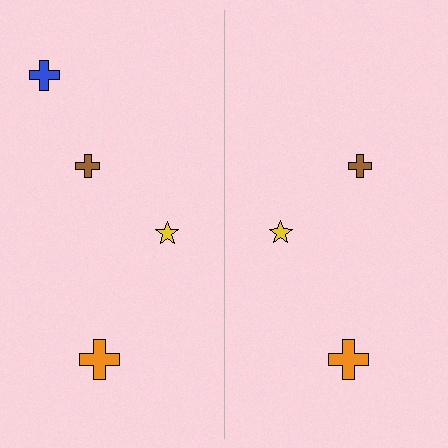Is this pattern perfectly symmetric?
No, the pattern is not perfectly symmetric. A blue cross is missing from the right side.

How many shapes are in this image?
There are 7 shapes in this image.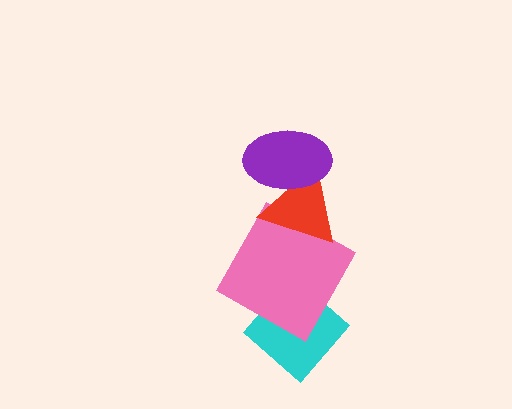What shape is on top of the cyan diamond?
The pink square is on top of the cyan diamond.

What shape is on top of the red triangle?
The purple ellipse is on top of the red triangle.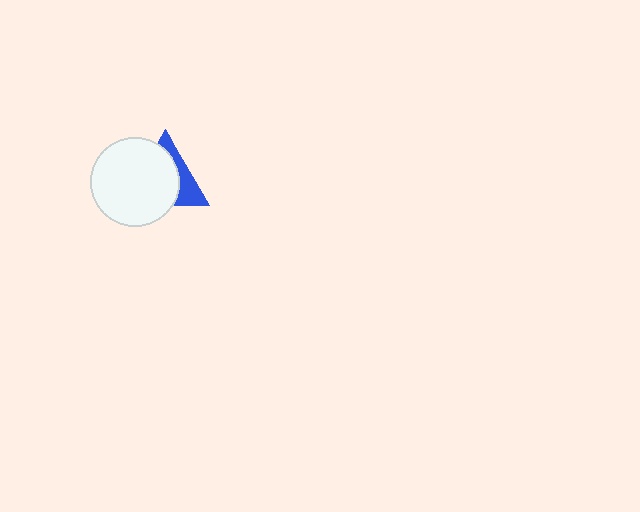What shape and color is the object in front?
The object in front is a white circle.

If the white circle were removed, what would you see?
You would see the complete blue triangle.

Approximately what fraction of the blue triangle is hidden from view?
Roughly 65% of the blue triangle is hidden behind the white circle.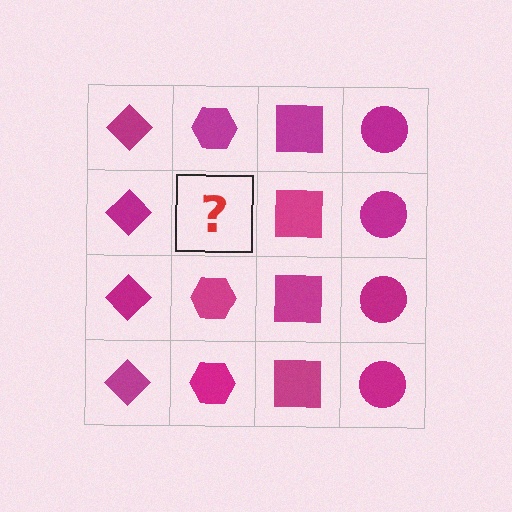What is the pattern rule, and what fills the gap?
The rule is that each column has a consistent shape. The gap should be filled with a magenta hexagon.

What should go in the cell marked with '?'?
The missing cell should contain a magenta hexagon.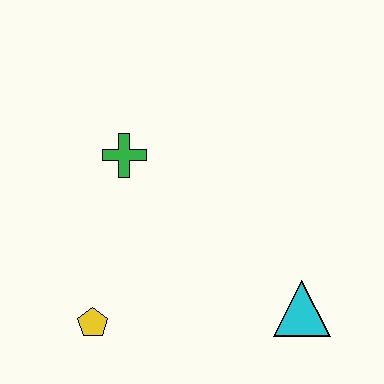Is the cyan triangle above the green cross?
No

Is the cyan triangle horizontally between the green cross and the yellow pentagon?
No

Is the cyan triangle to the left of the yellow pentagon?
No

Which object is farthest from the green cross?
The cyan triangle is farthest from the green cross.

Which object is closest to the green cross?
The yellow pentagon is closest to the green cross.